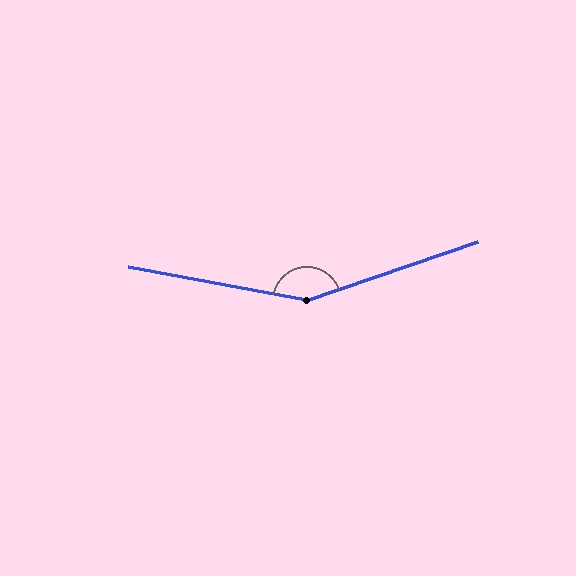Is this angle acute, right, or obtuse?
It is obtuse.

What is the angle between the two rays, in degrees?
Approximately 150 degrees.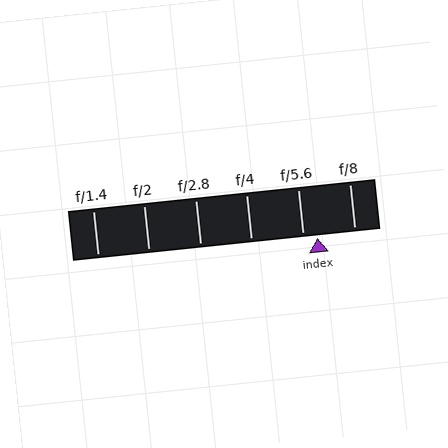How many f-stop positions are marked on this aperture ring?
There are 6 f-stop positions marked.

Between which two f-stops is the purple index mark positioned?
The index mark is between f/5.6 and f/8.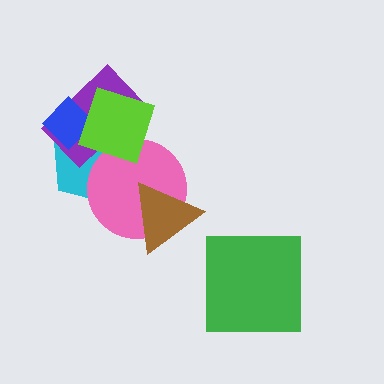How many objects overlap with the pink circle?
4 objects overlap with the pink circle.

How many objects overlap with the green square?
0 objects overlap with the green square.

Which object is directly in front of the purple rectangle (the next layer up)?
The blue diamond is directly in front of the purple rectangle.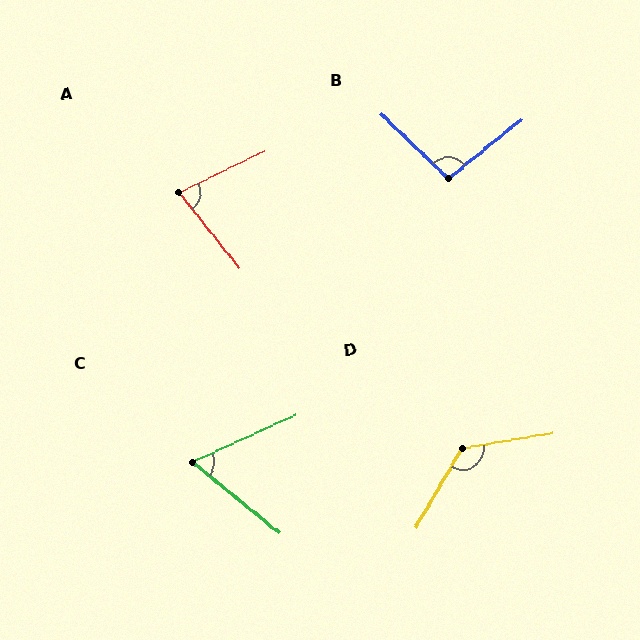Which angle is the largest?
D, at approximately 129 degrees.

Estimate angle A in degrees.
Approximately 77 degrees.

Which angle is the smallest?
C, at approximately 64 degrees.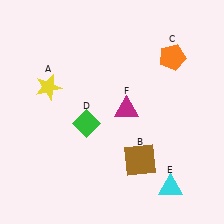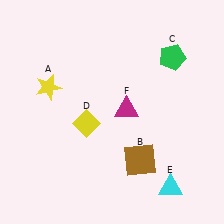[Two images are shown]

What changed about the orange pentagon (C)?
In Image 1, C is orange. In Image 2, it changed to green.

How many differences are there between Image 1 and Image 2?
There are 2 differences between the two images.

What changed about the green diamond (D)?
In Image 1, D is green. In Image 2, it changed to yellow.